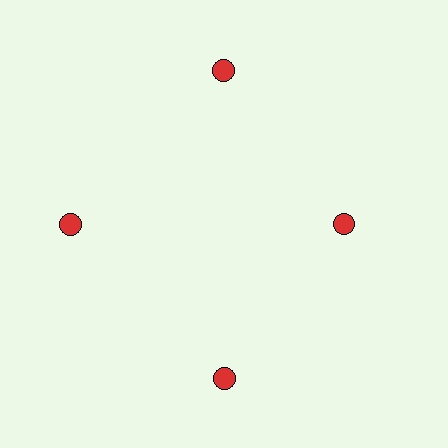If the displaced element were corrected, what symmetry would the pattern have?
It would have 4-fold rotational symmetry — the pattern would map onto itself every 90 degrees.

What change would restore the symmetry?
The symmetry would be restored by moving it outward, back onto the ring so that all 4 circles sit at equal angles and equal distance from the center.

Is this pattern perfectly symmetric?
No. The 4 red circles are arranged in a ring, but one element near the 3 o'clock position is pulled inward toward the center, breaking the 4-fold rotational symmetry.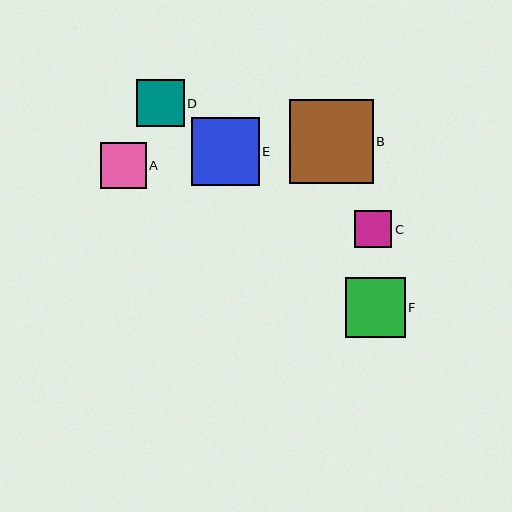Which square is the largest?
Square B is the largest with a size of approximately 84 pixels.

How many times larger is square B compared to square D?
Square B is approximately 1.8 times the size of square D.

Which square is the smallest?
Square C is the smallest with a size of approximately 37 pixels.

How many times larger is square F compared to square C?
Square F is approximately 1.6 times the size of square C.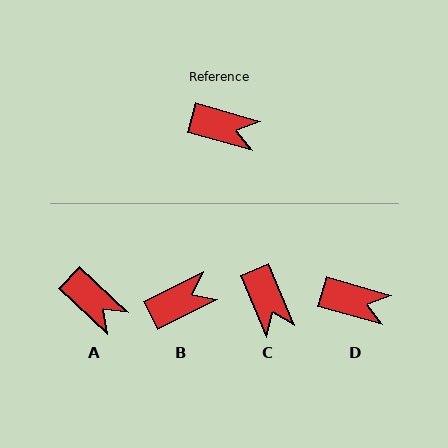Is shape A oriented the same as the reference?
No, it is off by about 28 degrees.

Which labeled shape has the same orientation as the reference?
D.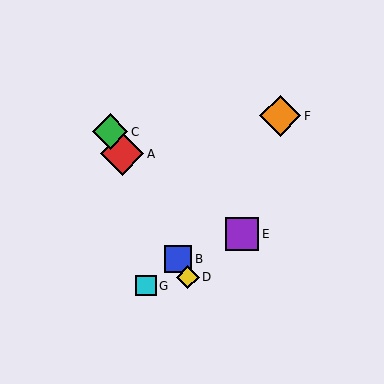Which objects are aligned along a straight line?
Objects A, B, C, D are aligned along a straight line.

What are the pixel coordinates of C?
Object C is at (110, 132).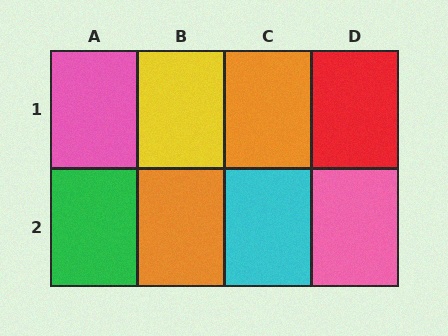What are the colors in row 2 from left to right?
Green, orange, cyan, pink.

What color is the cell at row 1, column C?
Orange.